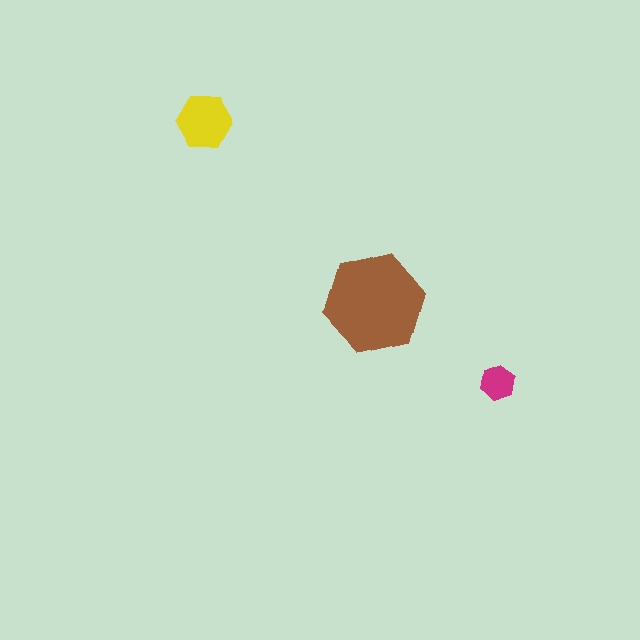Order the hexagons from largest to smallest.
the brown one, the yellow one, the magenta one.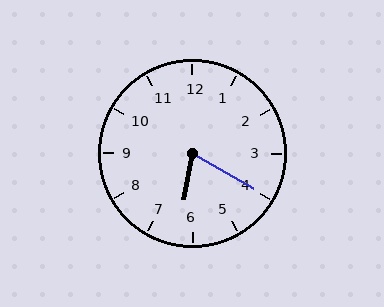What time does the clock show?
6:20.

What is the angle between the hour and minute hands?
Approximately 70 degrees.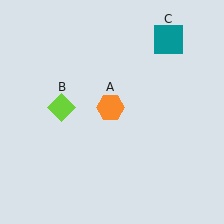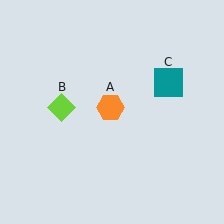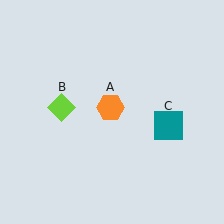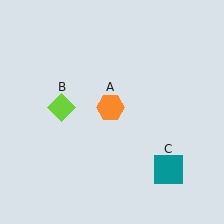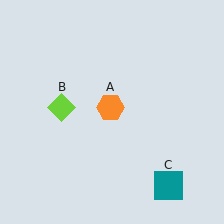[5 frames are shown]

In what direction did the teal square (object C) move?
The teal square (object C) moved down.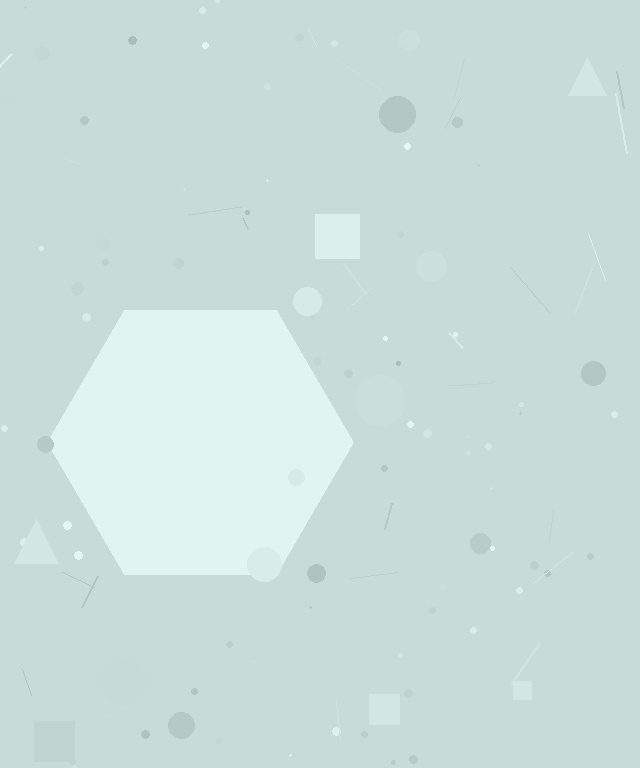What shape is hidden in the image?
A hexagon is hidden in the image.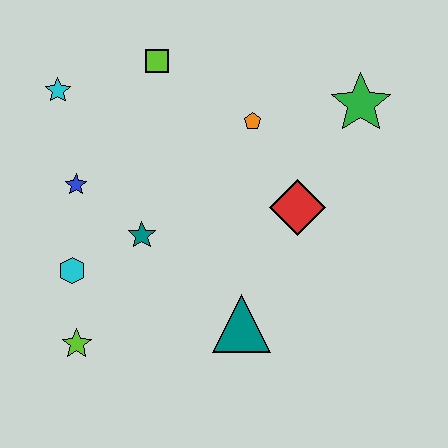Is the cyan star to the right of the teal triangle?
No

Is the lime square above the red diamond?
Yes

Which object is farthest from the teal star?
The green star is farthest from the teal star.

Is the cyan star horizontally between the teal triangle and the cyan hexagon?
No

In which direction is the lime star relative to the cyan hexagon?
The lime star is below the cyan hexagon.